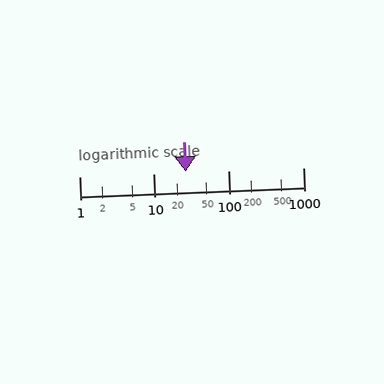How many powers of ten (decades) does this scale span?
The scale spans 3 decades, from 1 to 1000.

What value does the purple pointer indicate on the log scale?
The pointer indicates approximately 27.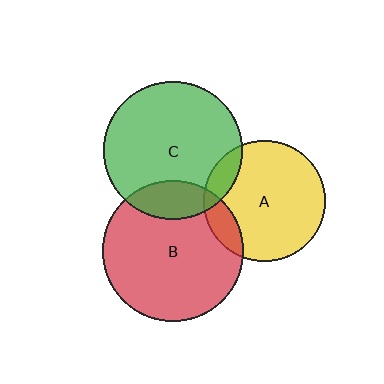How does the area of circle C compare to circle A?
Approximately 1.3 times.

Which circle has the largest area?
Circle B (red).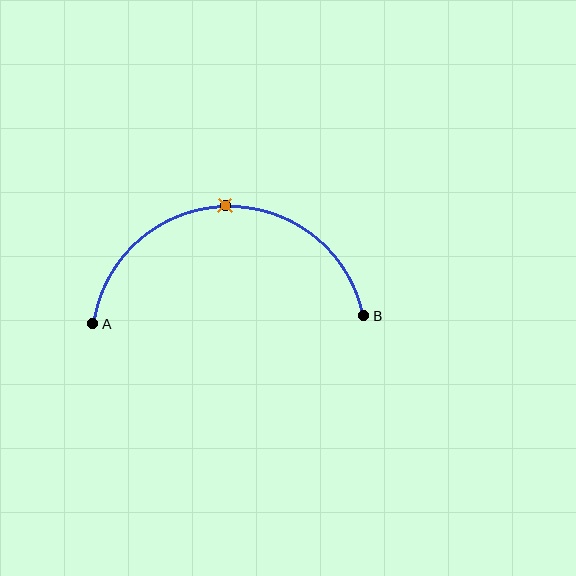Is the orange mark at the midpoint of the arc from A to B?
Yes. The orange mark lies on the arc at equal arc-length from both A and B — it is the arc midpoint.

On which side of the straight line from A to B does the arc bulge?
The arc bulges above the straight line connecting A and B.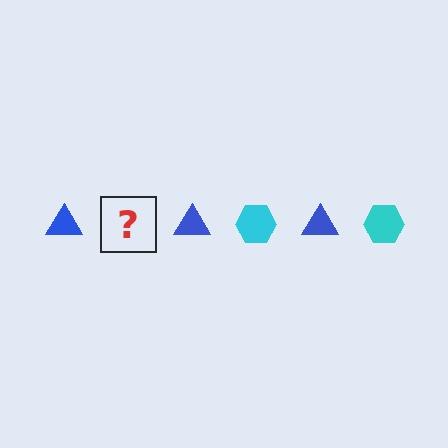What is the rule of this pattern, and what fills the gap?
The rule is that the pattern alternates between blue triangle and cyan hexagon. The gap should be filled with a cyan hexagon.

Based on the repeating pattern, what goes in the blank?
The blank should be a cyan hexagon.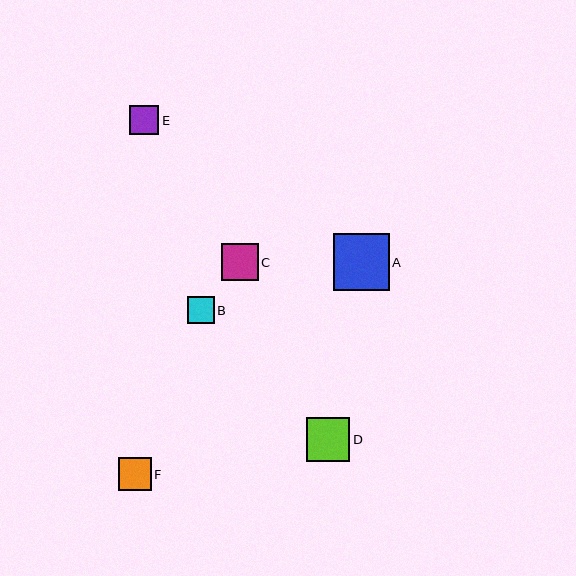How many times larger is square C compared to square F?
Square C is approximately 1.1 times the size of square F.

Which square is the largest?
Square A is the largest with a size of approximately 56 pixels.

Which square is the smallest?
Square B is the smallest with a size of approximately 27 pixels.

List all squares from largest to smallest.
From largest to smallest: A, D, C, F, E, B.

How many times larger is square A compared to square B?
Square A is approximately 2.1 times the size of square B.